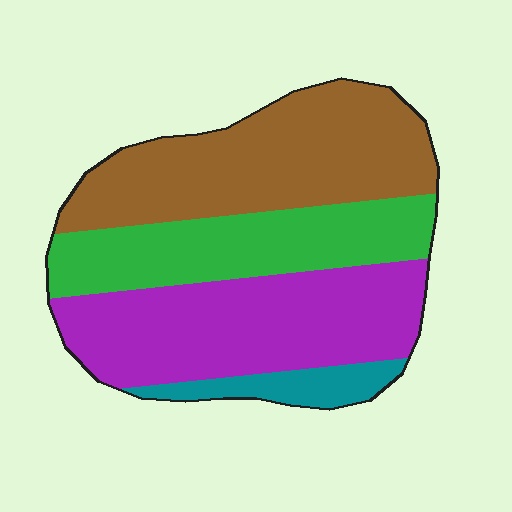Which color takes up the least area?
Teal, at roughly 5%.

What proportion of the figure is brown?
Brown takes up about one third (1/3) of the figure.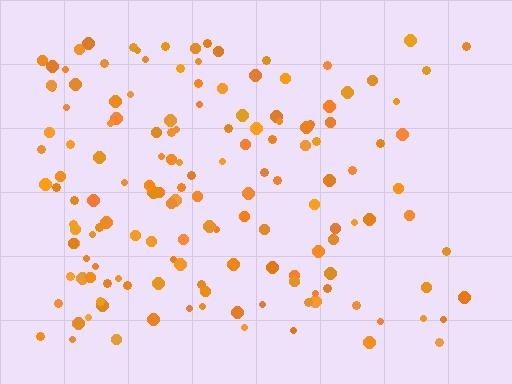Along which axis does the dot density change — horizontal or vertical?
Horizontal.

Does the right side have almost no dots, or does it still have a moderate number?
Still a moderate number, just noticeably fewer than the left.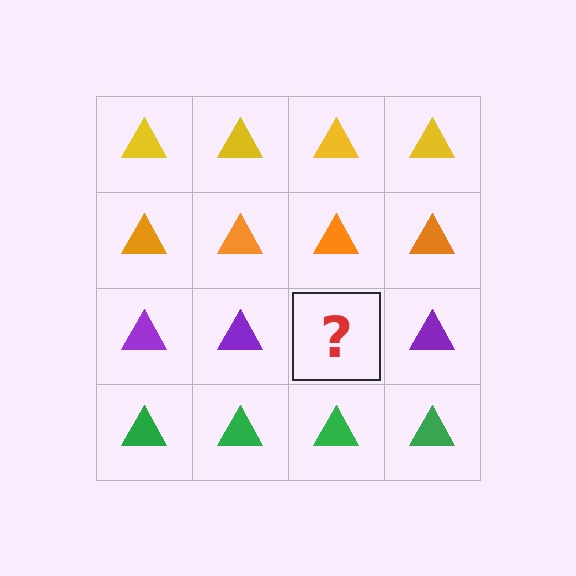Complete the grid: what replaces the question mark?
The question mark should be replaced with a purple triangle.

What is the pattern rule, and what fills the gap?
The rule is that each row has a consistent color. The gap should be filled with a purple triangle.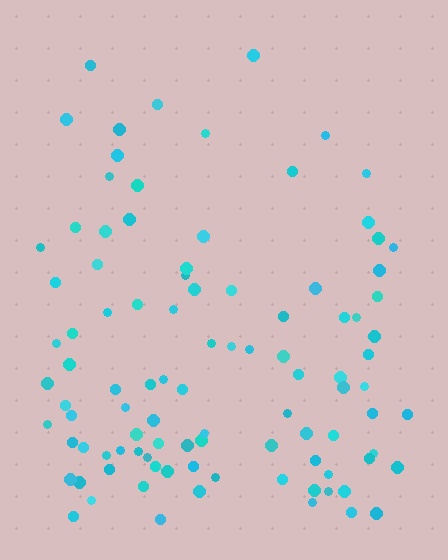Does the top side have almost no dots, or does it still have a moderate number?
Still a moderate number, just noticeably fewer than the bottom.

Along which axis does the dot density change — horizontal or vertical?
Vertical.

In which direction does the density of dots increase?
From top to bottom, with the bottom side densest.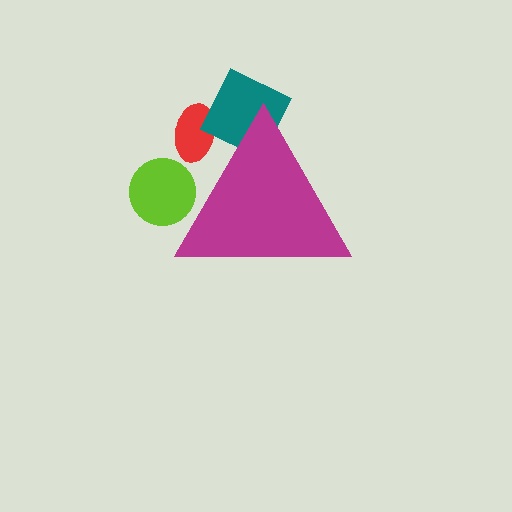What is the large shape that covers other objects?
A magenta triangle.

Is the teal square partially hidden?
Yes, the teal square is partially hidden behind the magenta triangle.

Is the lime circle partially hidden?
Yes, the lime circle is partially hidden behind the magenta triangle.